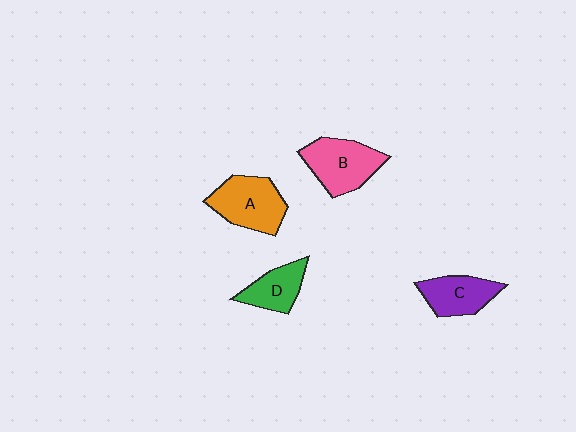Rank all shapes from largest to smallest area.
From largest to smallest: A (orange), B (pink), C (purple), D (green).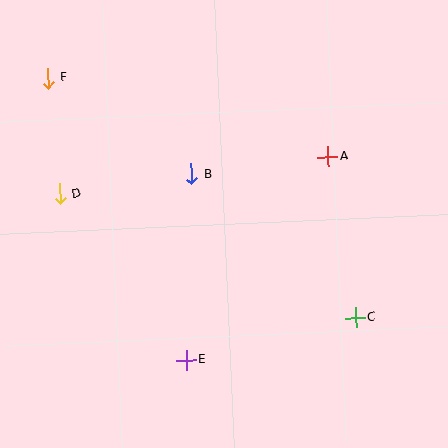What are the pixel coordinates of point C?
Point C is at (355, 318).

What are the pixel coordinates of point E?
Point E is at (186, 360).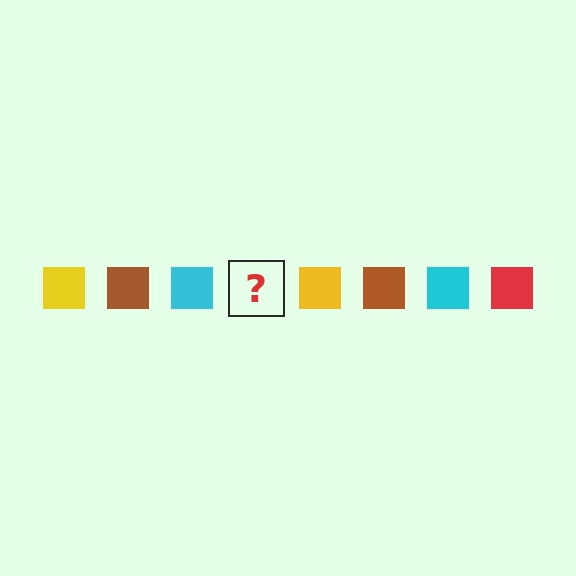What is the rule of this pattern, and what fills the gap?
The rule is that the pattern cycles through yellow, brown, cyan, red squares. The gap should be filled with a red square.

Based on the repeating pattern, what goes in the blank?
The blank should be a red square.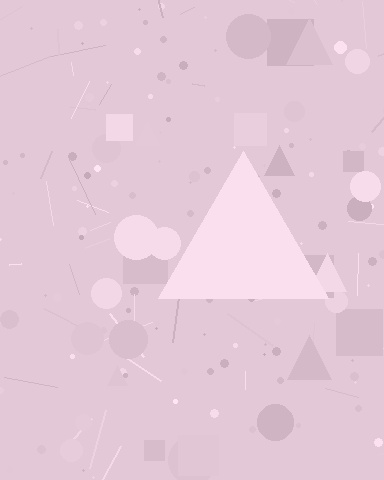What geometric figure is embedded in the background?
A triangle is embedded in the background.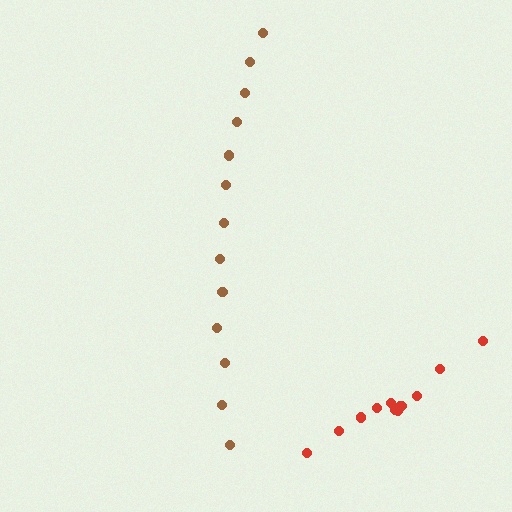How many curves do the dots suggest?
There are 2 distinct paths.